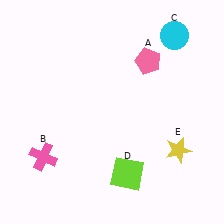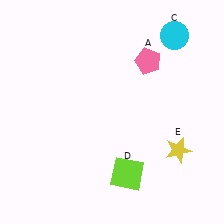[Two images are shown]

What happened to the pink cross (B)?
The pink cross (B) was removed in Image 2. It was in the bottom-left area of Image 1.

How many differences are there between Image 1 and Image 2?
There is 1 difference between the two images.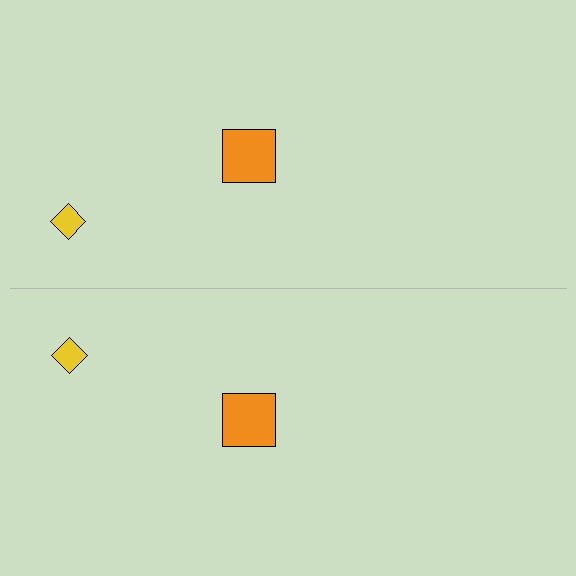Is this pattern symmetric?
Yes, this pattern has bilateral (reflection) symmetry.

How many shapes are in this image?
There are 4 shapes in this image.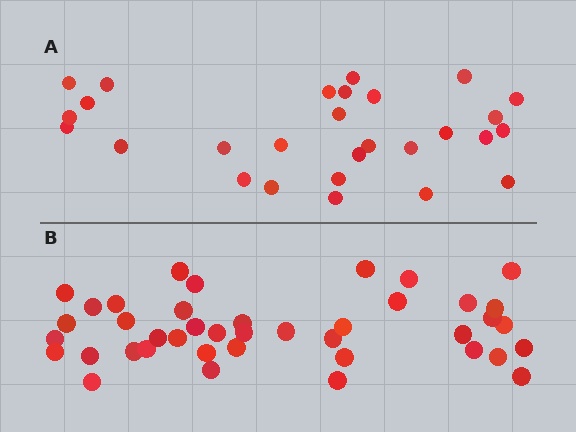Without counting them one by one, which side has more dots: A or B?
Region B (the bottom region) has more dots.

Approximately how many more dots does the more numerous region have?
Region B has approximately 15 more dots than region A.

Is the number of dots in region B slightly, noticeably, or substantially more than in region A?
Region B has substantially more. The ratio is roughly 1.5 to 1.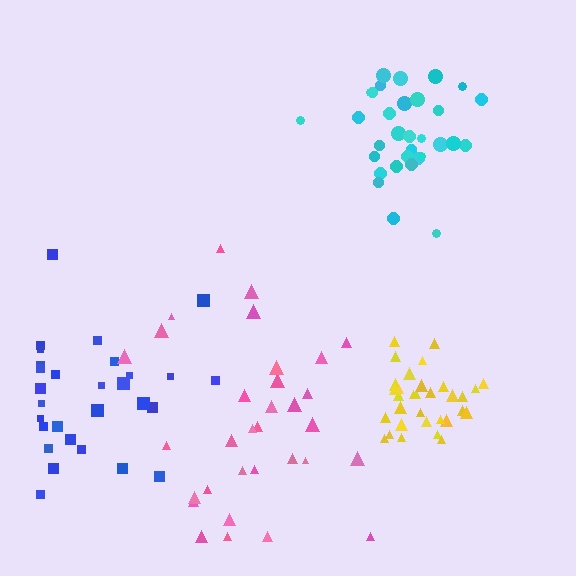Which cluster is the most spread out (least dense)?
Pink.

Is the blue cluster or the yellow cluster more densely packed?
Yellow.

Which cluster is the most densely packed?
Yellow.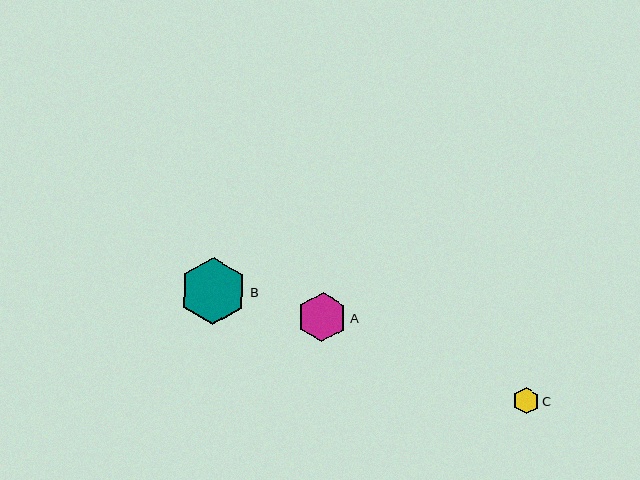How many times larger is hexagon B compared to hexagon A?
Hexagon B is approximately 1.4 times the size of hexagon A.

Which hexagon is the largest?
Hexagon B is the largest with a size of approximately 67 pixels.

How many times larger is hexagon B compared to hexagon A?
Hexagon B is approximately 1.4 times the size of hexagon A.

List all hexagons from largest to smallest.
From largest to smallest: B, A, C.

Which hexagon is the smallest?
Hexagon C is the smallest with a size of approximately 26 pixels.